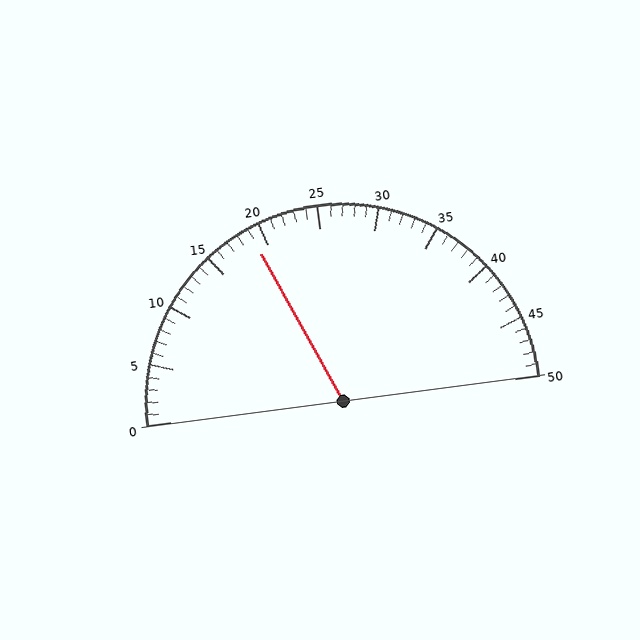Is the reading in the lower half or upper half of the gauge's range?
The reading is in the lower half of the range (0 to 50).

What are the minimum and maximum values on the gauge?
The gauge ranges from 0 to 50.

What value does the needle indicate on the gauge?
The needle indicates approximately 19.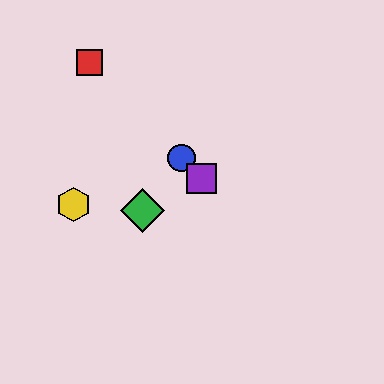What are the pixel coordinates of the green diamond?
The green diamond is at (143, 211).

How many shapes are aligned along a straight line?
3 shapes (the red square, the blue circle, the purple square) are aligned along a straight line.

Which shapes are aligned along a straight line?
The red square, the blue circle, the purple square are aligned along a straight line.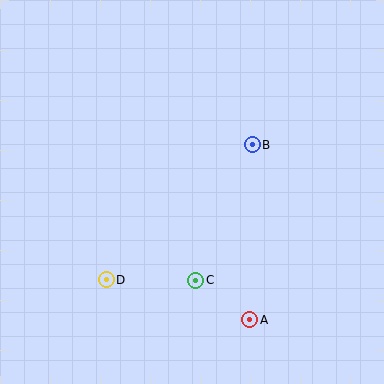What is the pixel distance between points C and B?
The distance between C and B is 146 pixels.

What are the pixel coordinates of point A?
Point A is at (250, 320).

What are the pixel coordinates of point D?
Point D is at (106, 280).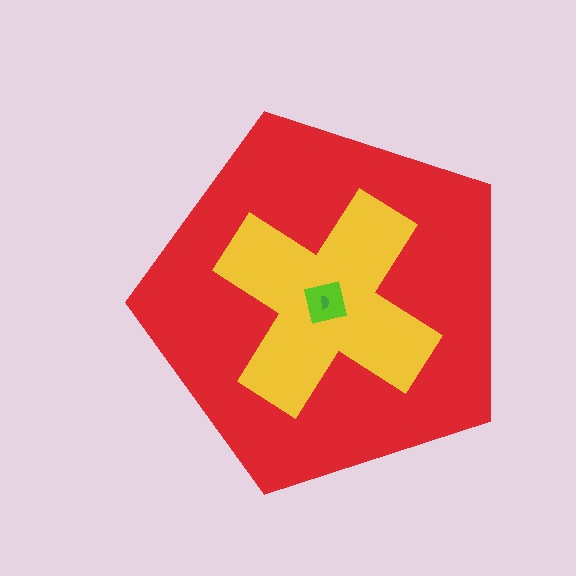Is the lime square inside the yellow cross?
Yes.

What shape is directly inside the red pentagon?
The yellow cross.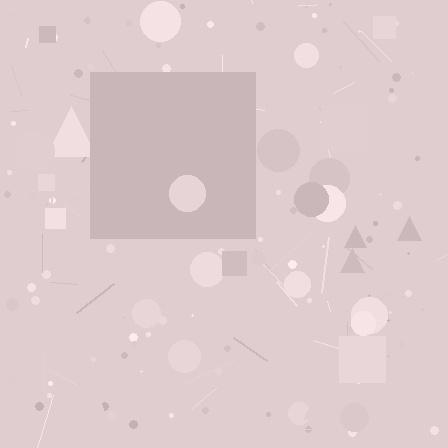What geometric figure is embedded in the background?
A square is embedded in the background.